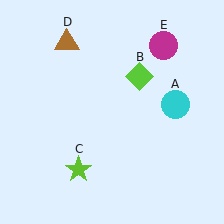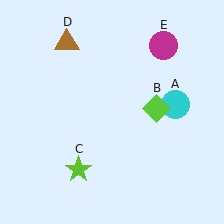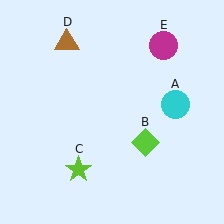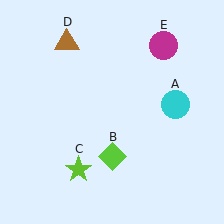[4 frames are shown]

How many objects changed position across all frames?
1 object changed position: lime diamond (object B).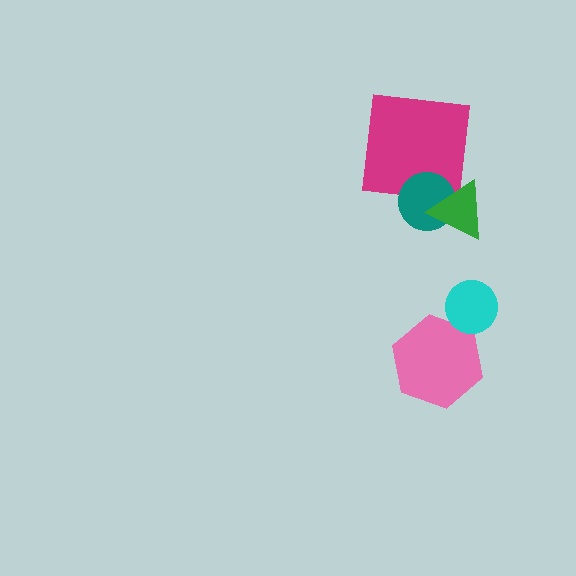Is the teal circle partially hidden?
Yes, it is partially covered by another shape.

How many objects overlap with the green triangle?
1 object overlaps with the green triangle.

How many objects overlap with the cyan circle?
1 object overlaps with the cyan circle.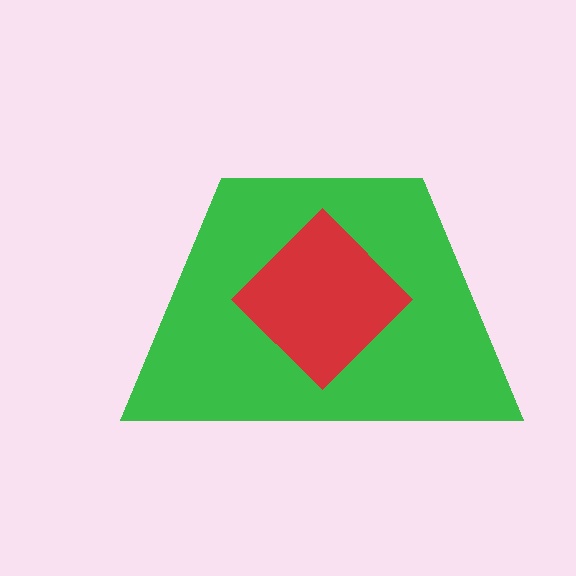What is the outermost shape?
The green trapezoid.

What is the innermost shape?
The red diamond.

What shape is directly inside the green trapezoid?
The red diamond.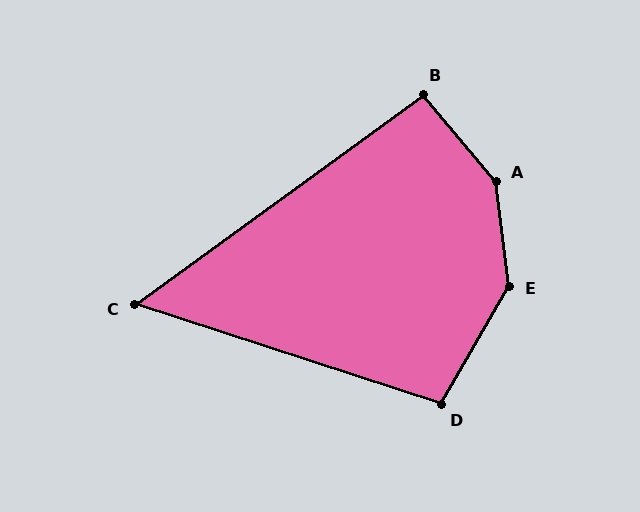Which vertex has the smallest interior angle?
C, at approximately 54 degrees.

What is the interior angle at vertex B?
Approximately 94 degrees (approximately right).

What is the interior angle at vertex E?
Approximately 143 degrees (obtuse).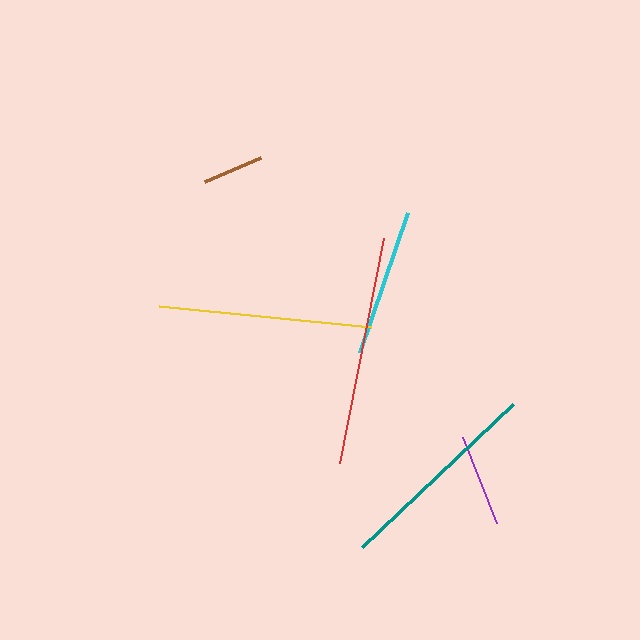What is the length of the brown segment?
The brown segment is approximately 61 pixels long.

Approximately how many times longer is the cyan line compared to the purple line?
The cyan line is approximately 1.6 times the length of the purple line.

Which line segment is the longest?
The red line is the longest at approximately 229 pixels.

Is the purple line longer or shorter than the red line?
The red line is longer than the purple line.